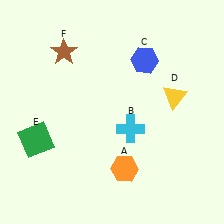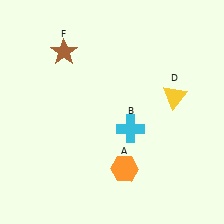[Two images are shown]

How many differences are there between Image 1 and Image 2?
There are 2 differences between the two images.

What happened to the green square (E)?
The green square (E) was removed in Image 2. It was in the bottom-left area of Image 1.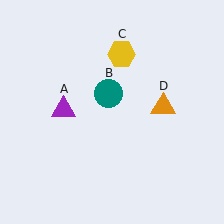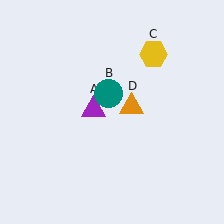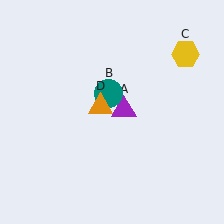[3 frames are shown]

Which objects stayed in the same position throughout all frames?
Teal circle (object B) remained stationary.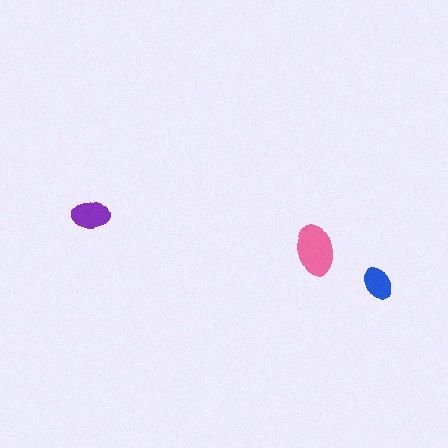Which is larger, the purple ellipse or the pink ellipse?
The pink one.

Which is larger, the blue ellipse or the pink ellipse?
The pink one.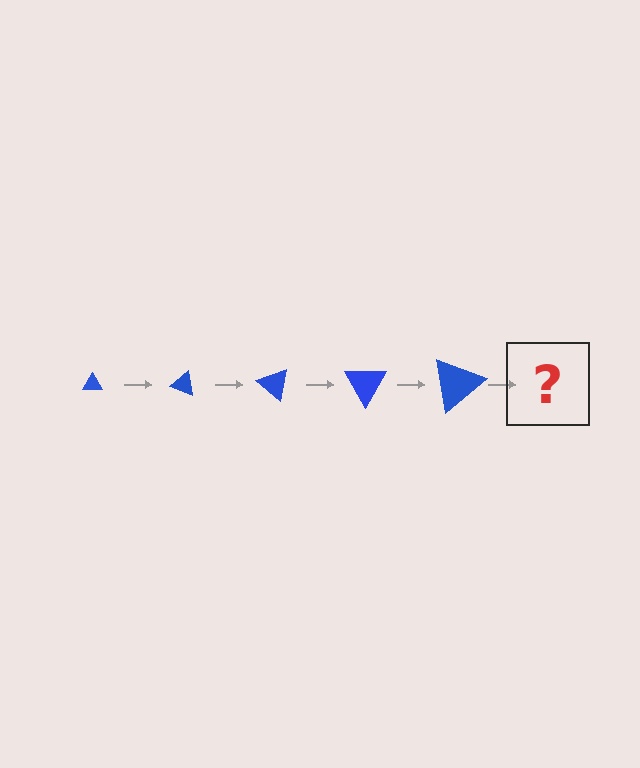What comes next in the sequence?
The next element should be a triangle, larger than the previous one and rotated 100 degrees from the start.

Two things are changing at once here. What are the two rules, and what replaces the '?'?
The two rules are that the triangle grows larger each step and it rotates 20 degrees each step. The '?' should be a triangle, larger than the previous one and rotated 100 degrees from the start.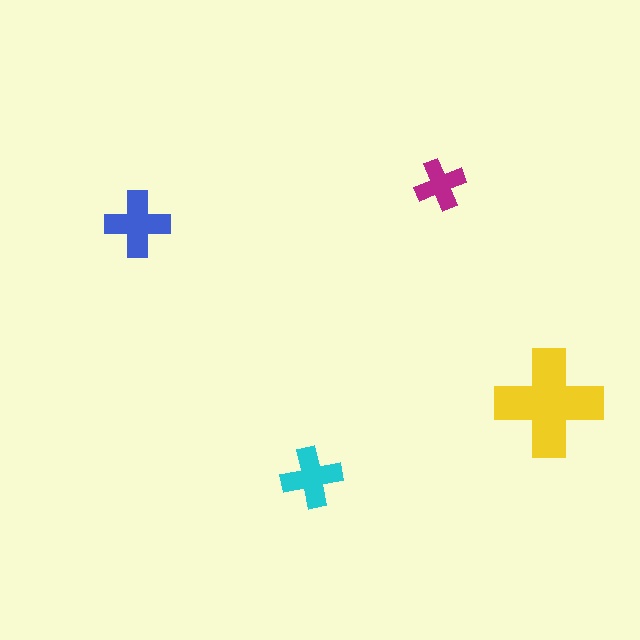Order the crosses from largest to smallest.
the yellow one, the blue one, the cyan one, the magenta one.